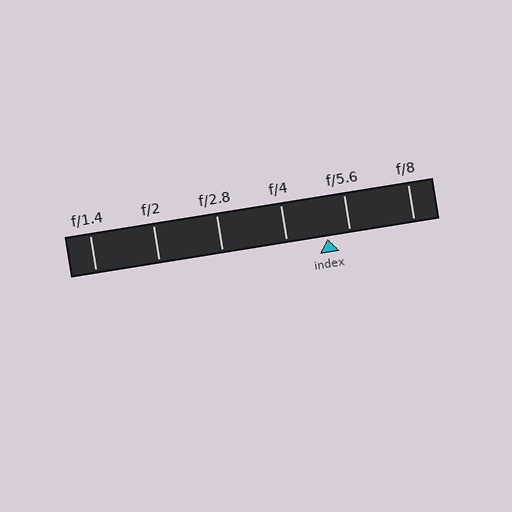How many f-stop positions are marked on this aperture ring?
There are 6 f-stop positions marked.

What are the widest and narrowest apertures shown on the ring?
The widest aperture shown is f/1.4 and the narrowest is f/8.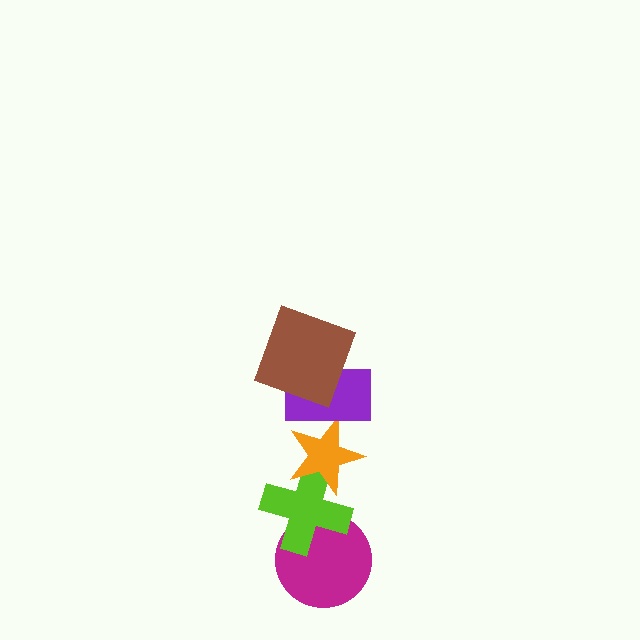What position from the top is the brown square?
The brown square is 1st from the top.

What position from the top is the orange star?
The orange star is 3rd from the top.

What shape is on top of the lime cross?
The orange star is on top of the lime cross.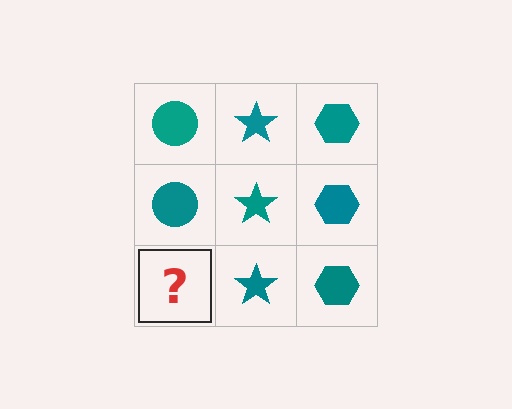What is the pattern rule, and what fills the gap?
The rule is that each column has a consistent shape. The gap should be filled with a teal circle.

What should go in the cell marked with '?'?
The missing cell should contain a teal circle.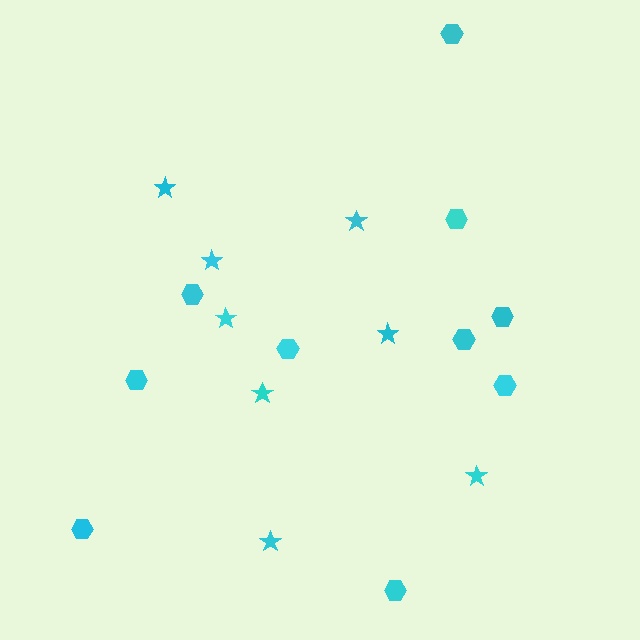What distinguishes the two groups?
There are 2 groups: one group of hexagons (10) and one group of stars (8).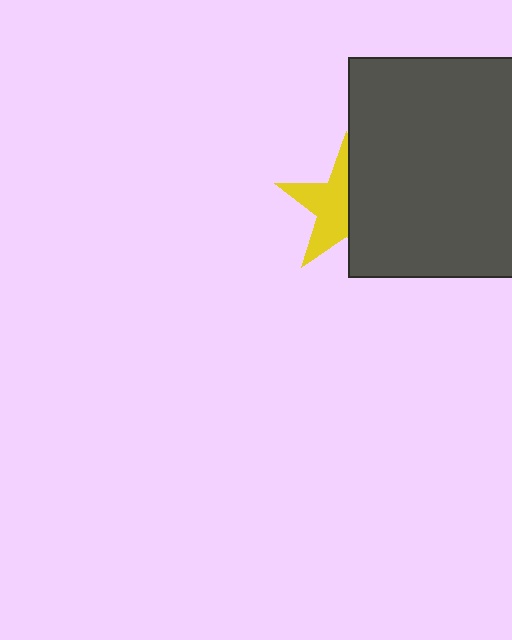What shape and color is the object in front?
The object in front is a dark gray square.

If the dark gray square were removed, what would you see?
You would see the complete yellow star.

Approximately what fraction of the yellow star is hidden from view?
Roughly 48% of the yellow star is hidden behind the dark gray square.